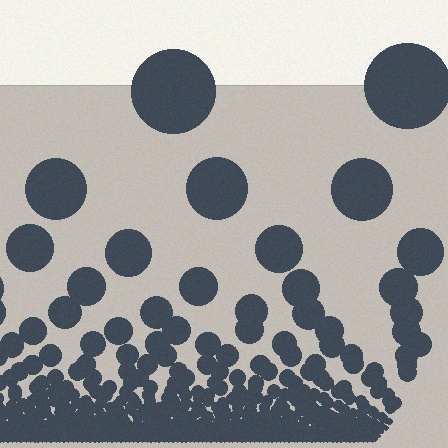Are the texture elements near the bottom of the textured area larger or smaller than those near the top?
Smaller. The gradient is inverted — elements near the bottom are smaller and denser.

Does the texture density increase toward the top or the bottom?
Density increases toward the bottom.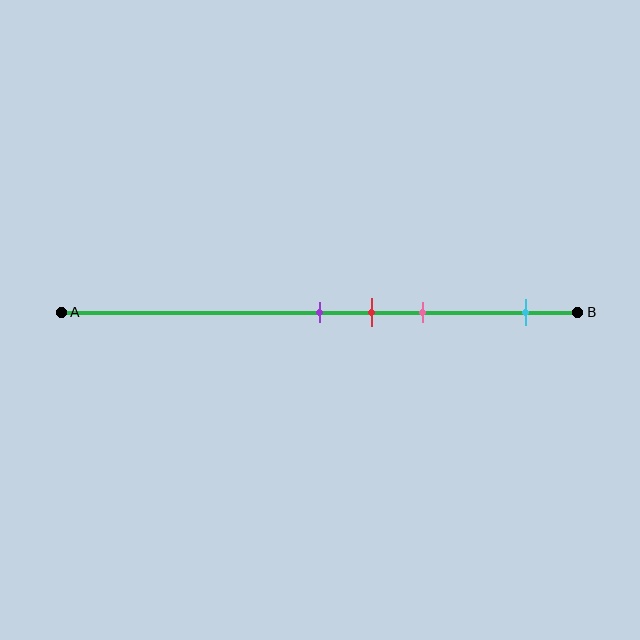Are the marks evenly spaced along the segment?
No, the marks are not evenly spaced.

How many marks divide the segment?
There are 4 marks dividing the segment.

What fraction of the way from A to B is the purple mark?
The purple mark is approximately 50% (0.5) of the way from A to B.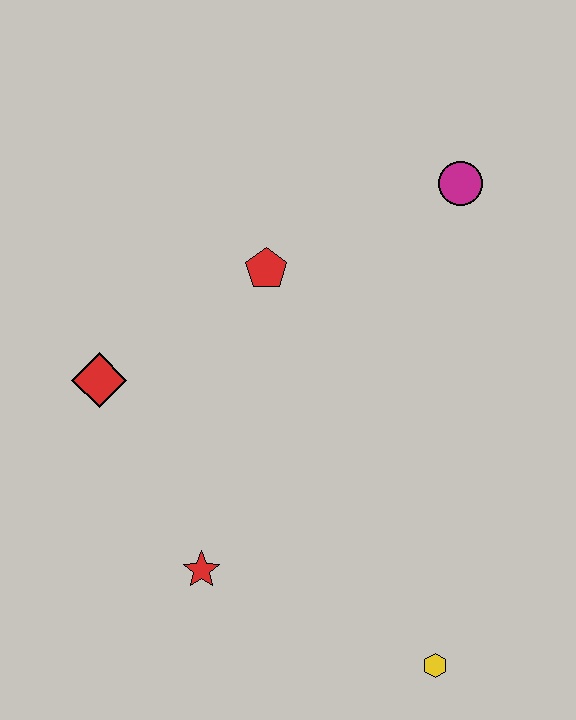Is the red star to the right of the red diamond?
Yes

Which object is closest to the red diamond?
The red pentagon is closest to the red diamond.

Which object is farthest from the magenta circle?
The yellow hexagon is farthest from the magenta circle.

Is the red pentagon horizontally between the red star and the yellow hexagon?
Yes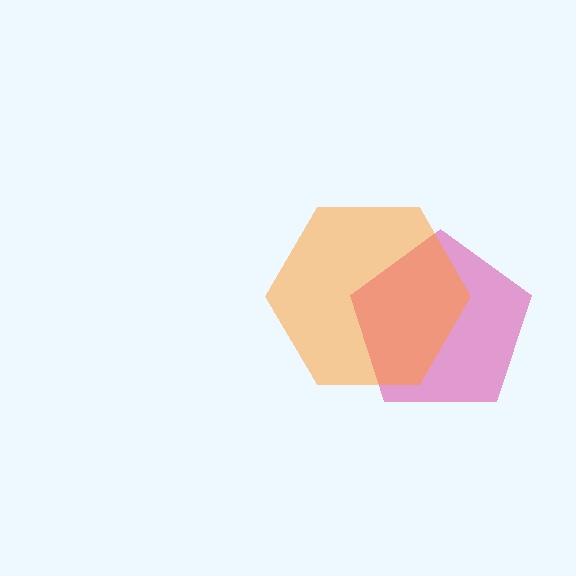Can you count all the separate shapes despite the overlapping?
Yes, there are 2 separate shapes.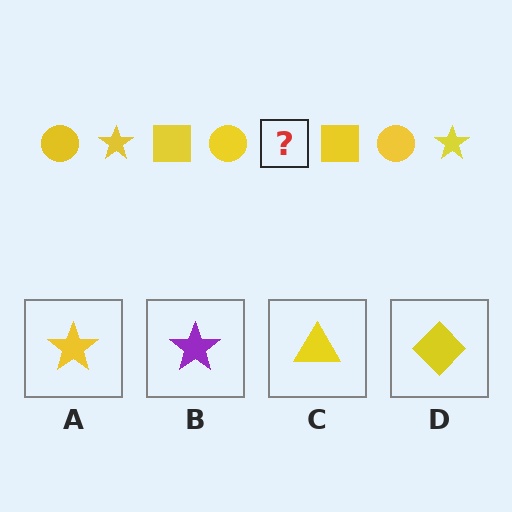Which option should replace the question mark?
Option A.